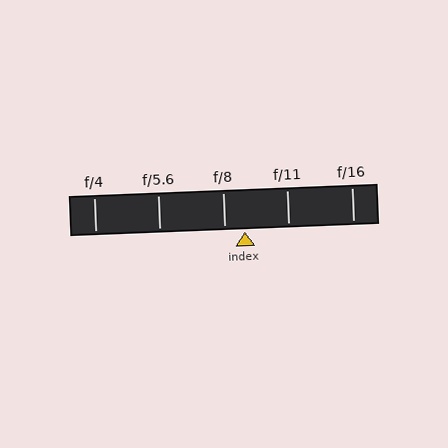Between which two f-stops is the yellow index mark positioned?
The index mark is between f/8 and f/11.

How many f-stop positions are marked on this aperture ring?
There are 5 f-stop positions marked.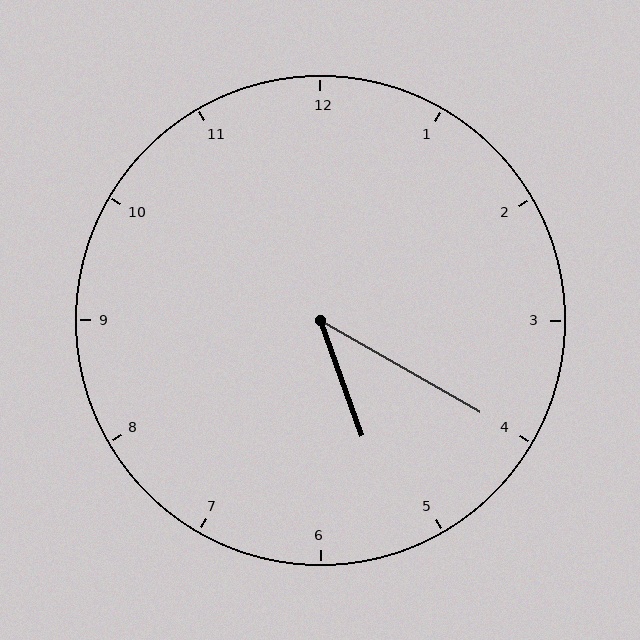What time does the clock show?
5:20.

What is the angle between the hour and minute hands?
Approximately 40 degrees.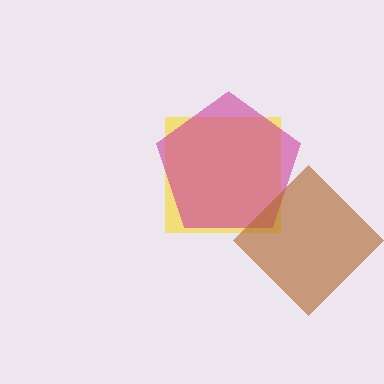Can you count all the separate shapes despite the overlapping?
Yes, there are 3 separate shapes.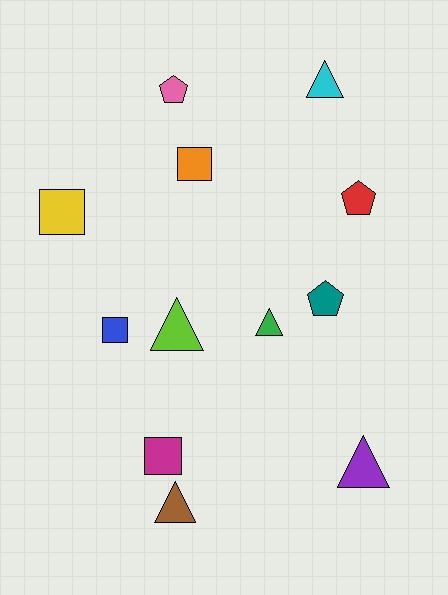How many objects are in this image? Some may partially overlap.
There are 12 objects.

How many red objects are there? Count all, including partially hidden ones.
There is 1 red object.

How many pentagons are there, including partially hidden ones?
There are 3 pentagons.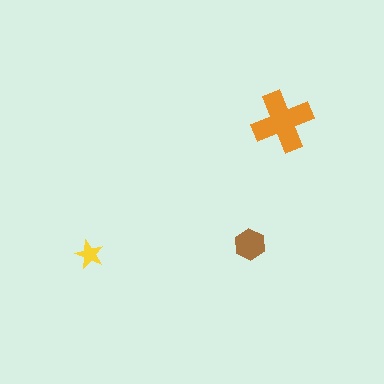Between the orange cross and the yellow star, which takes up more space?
The orange cross.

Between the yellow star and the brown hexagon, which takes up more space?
The brown hexagon.